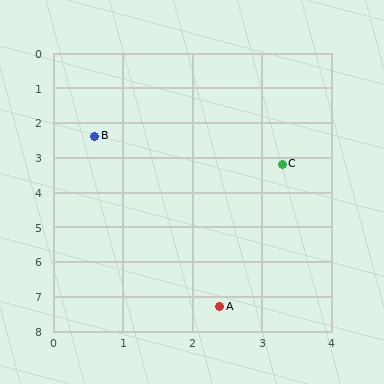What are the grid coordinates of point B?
Point B is at approximately (0.6, 2.4).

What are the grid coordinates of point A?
Point A is at approximately (2.4, 7.3).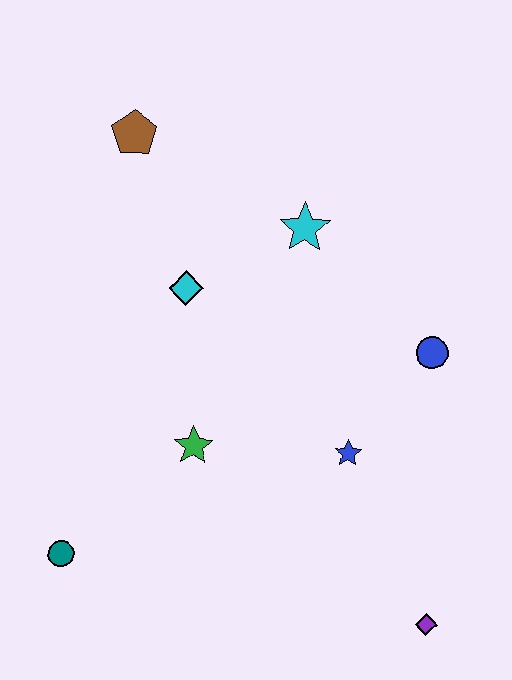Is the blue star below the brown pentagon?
Yes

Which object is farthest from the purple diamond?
The brown pentagon is farthest from the purple diamond.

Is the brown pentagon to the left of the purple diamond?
Yes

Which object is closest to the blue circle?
The blue star is closest to the blue circle.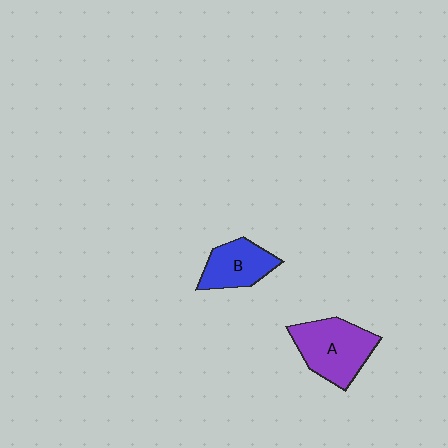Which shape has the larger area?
Shape A (purple).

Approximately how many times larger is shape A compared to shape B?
Approximately 1.4 times.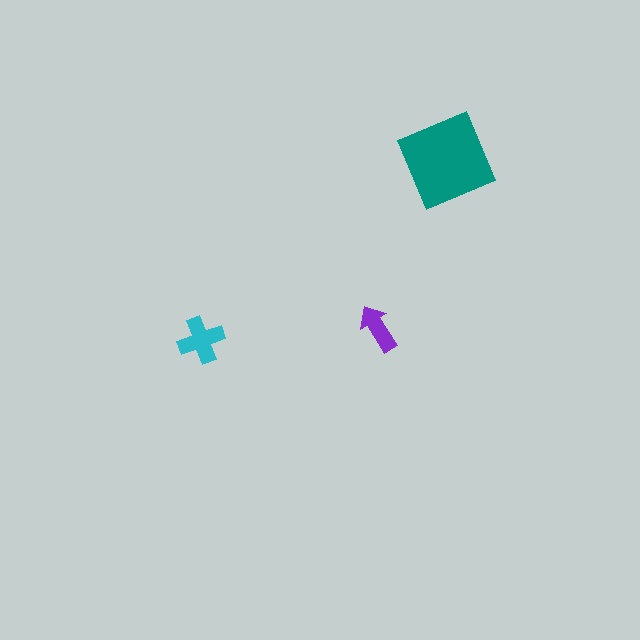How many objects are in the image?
There are 3 objects in the image.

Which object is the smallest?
The purple arrow.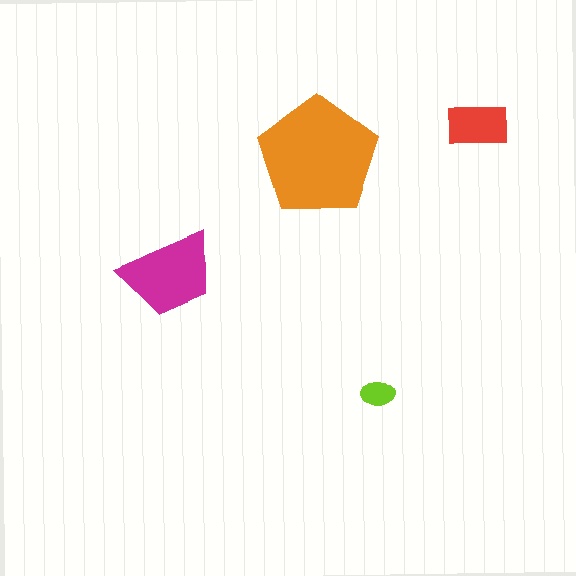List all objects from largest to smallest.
The orange pentagon, the magenta trapezoid, the red rectangle, the lime ellipse.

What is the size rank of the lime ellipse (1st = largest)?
4th.